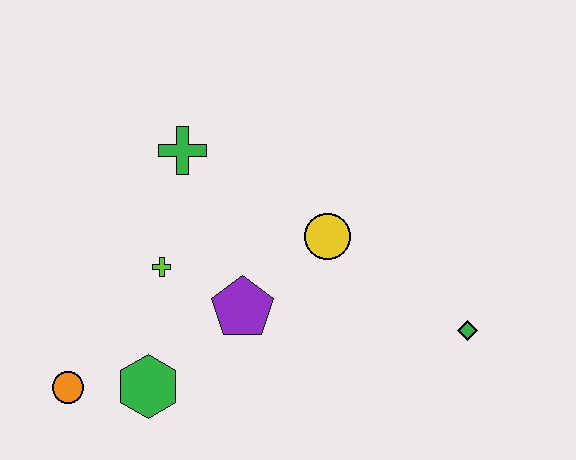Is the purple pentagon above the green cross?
No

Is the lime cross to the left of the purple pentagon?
Yes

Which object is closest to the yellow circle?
The purple pentagon is closest to the yellow circle.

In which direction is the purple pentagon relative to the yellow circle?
The purple pentagon is to the left of the yellow circle.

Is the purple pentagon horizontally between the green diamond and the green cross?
Yes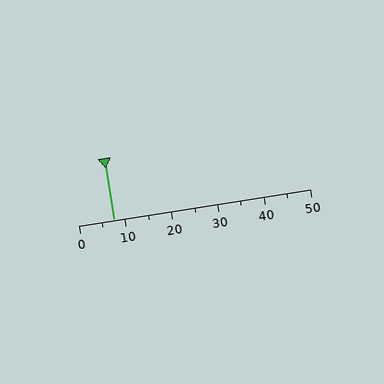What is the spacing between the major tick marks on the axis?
The major ticks are spaced 10 apart.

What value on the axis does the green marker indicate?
The marker indicates approximately 7.5.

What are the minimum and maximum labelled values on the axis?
The axis runs from 0 to 50.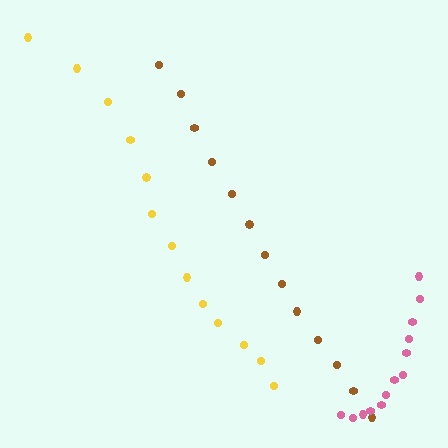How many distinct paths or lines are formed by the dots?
There are 3 distinct paths.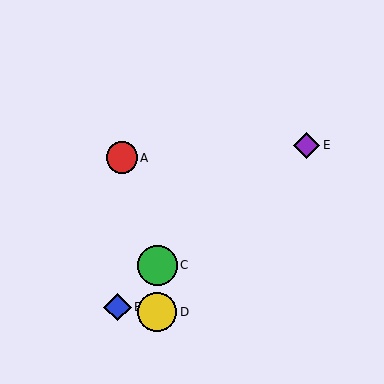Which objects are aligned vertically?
Objects C, D are aligned vertically.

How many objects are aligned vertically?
2 objects (C, D) are aligned vertically.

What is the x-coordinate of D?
Object D is at x≈157.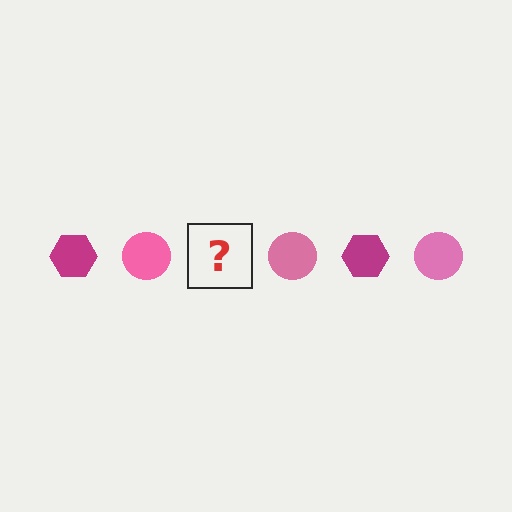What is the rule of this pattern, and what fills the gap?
The rule is that the pattern alternates between magenta hexagon and pink circle. The gap should be filled with a magenta hexagon.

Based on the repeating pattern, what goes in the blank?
The blank should be a magenta hexagon.